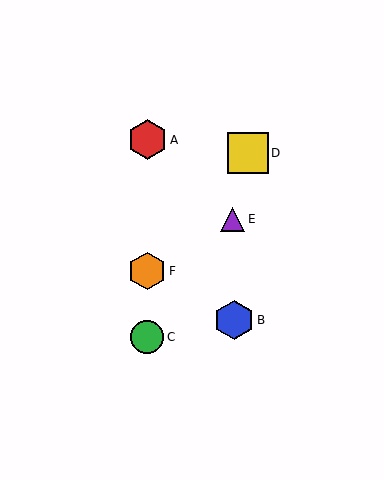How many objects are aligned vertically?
3 objects (A, C, F) are aligned vertically.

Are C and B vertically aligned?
No, C is at x≈147 and B is at x≈234.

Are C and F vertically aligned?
Yes, both are at x≈147.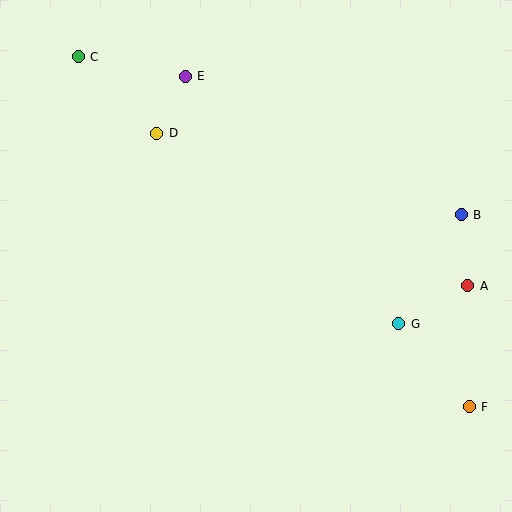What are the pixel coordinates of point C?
Point C is at (78, 57).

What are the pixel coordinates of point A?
Point A is at (468, 286).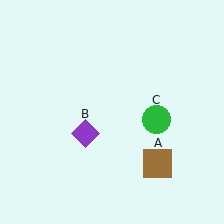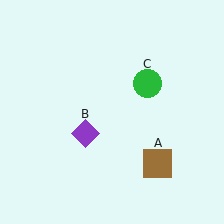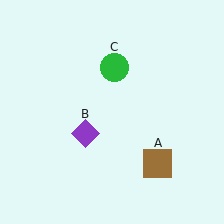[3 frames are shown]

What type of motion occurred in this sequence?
The green circle (object C) rotated counterclockwise around the center of the scene.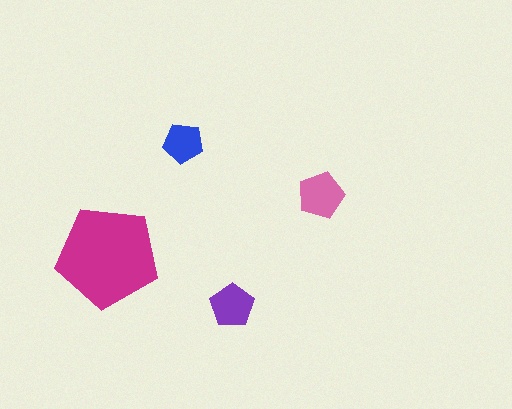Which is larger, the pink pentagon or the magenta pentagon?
The magenta one.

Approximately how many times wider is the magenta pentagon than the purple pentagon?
About 2.5 times wider.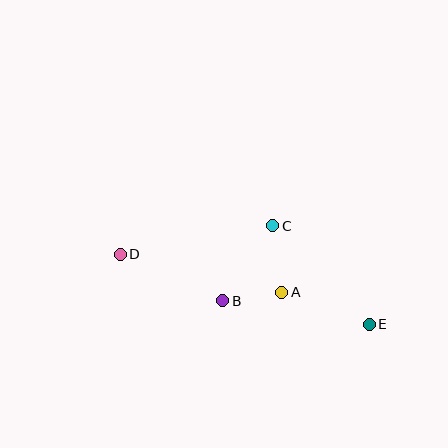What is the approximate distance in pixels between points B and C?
The distance between B and C is approximately 90 pixels.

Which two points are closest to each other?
Points A and B are closest to each other.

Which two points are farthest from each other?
Points D and E are farthest from each other.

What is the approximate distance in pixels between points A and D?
The distance between A and D is approximately 166 pixels.